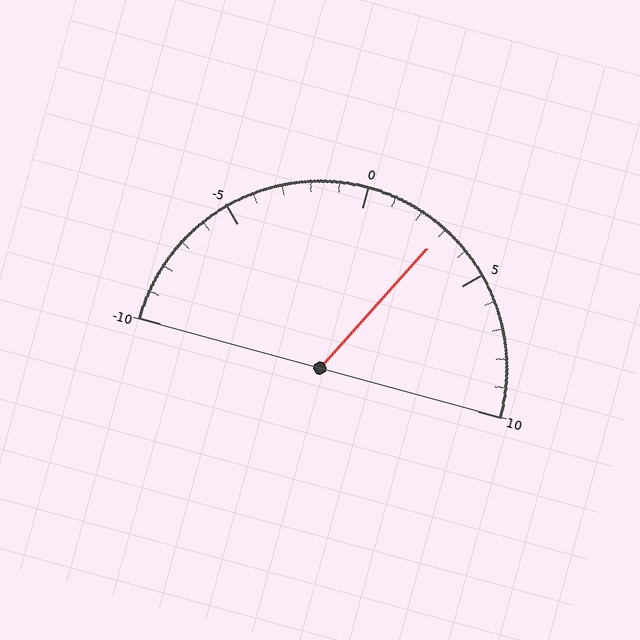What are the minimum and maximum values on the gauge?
The gauge ranges from -10 to 10.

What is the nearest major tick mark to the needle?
The nearest major tick mark is 5.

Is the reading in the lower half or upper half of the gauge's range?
The reading is in the upper half of the range (-10 to 10).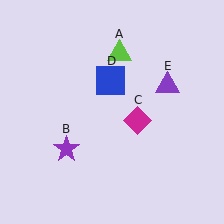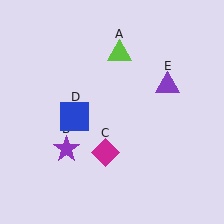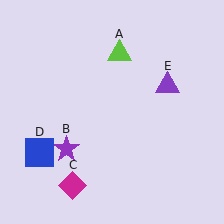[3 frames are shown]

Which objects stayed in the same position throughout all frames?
Lime triangle (object A) and purple star (object B) and purple triangle (object E) remained stationary.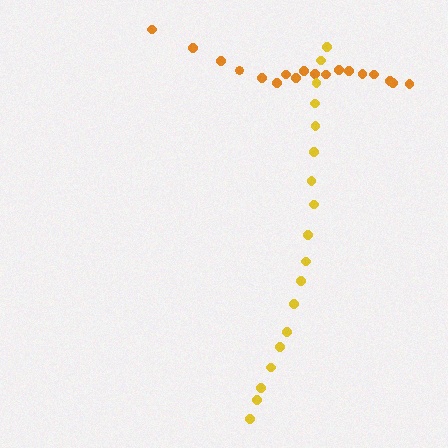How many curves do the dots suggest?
There are 2 distinct paths.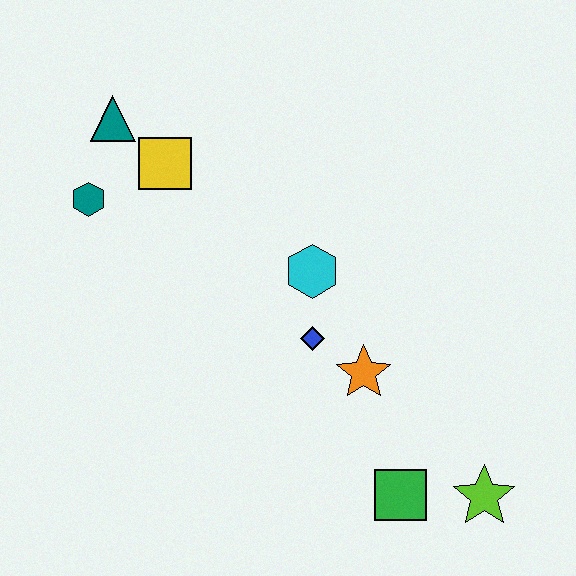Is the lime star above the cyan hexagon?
No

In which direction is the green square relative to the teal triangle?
The green square is below the teal triangle.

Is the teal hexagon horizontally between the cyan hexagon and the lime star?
No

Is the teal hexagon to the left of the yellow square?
Yes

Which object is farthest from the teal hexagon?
The lime star is farthest from the teal hexagon.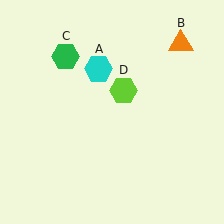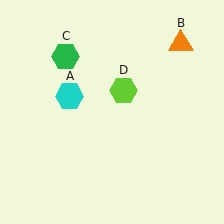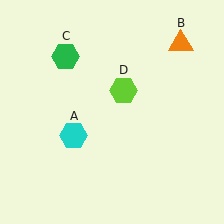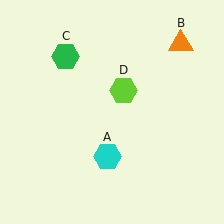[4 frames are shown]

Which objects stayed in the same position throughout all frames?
Orange triangle (object B) and green hexagon (object C) and lime hexagon (object D) remained stationary.